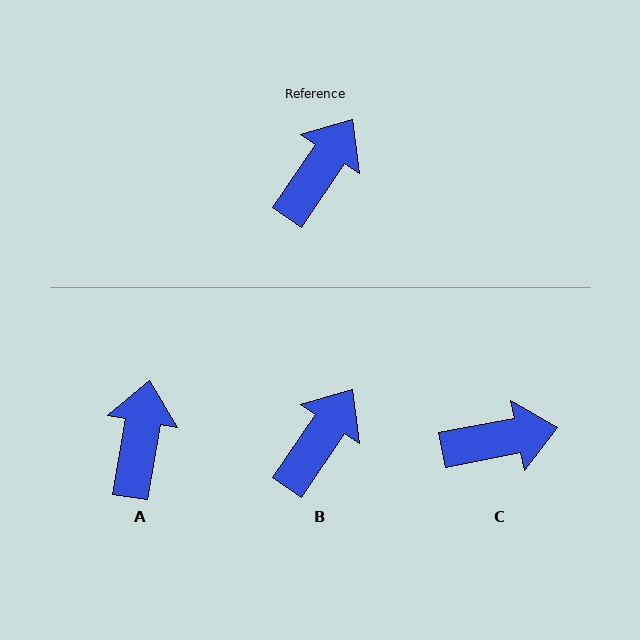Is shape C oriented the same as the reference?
No, it is off by about 45 degrees.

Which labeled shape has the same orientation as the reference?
B.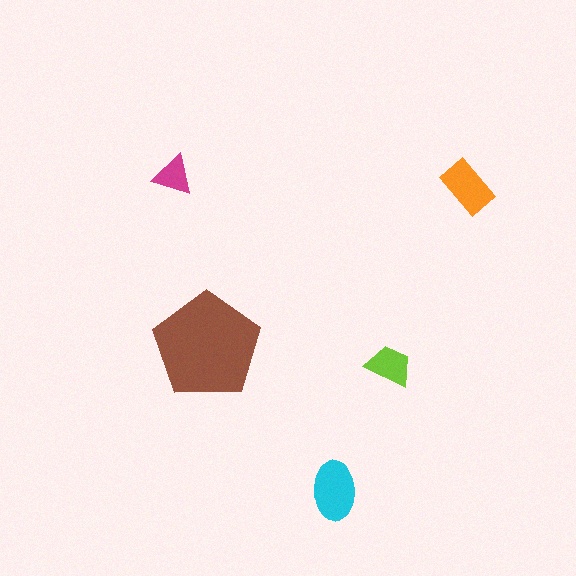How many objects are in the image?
There are 5 objects in the image.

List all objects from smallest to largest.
The magenta triangle, the lime trapezoid, the orange rectangle, the cyan ellipse, the brown pentagon.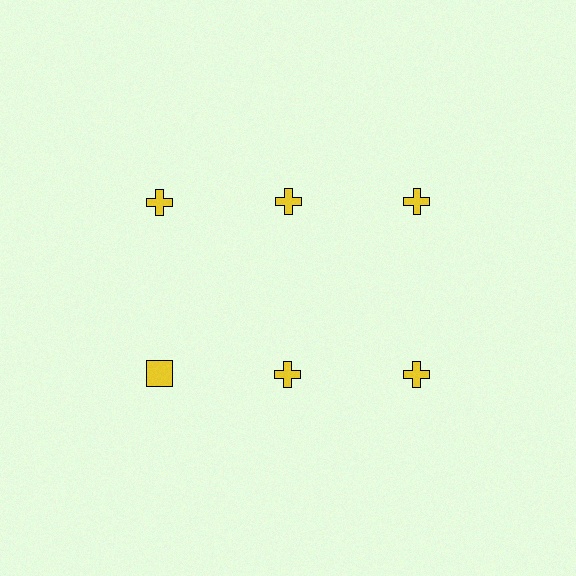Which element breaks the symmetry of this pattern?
The yellow square in the second row, leftmost column breaks the symmetry. All other shapes are yellow crosses.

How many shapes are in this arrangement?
There are 6 shapes arranged in a grid pattern.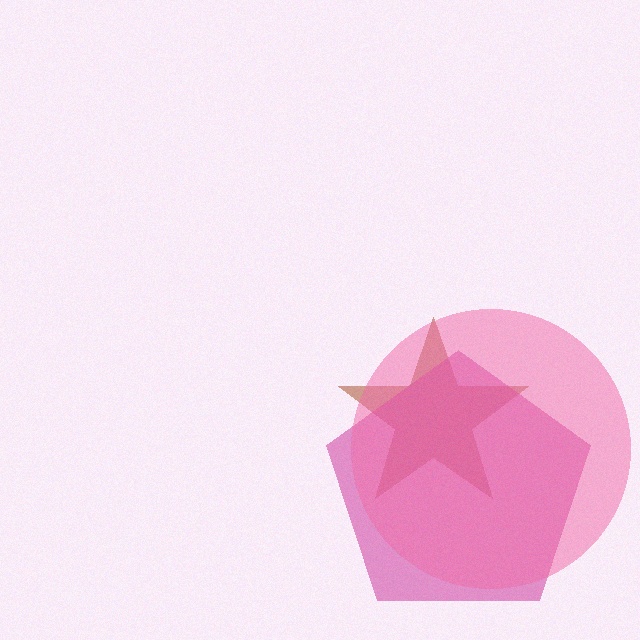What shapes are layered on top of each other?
The layered shapes are: a brown star, a magenta pentagon, a pink circle.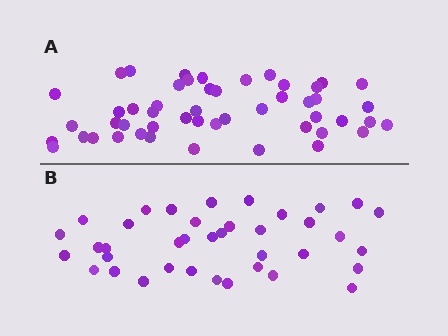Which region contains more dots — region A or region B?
Region A (the top region) has more dots.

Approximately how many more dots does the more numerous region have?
Region A has roughly 12 or so more dots than region B.